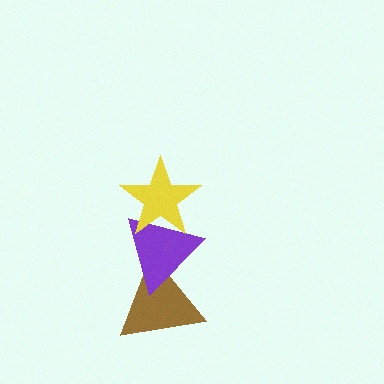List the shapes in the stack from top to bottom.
From top to bottom: the yellow star, the purple triangle, the brown triangle.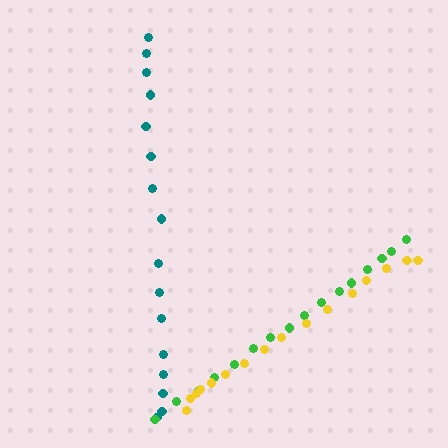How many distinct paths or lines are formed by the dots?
There are 3 distinct paths.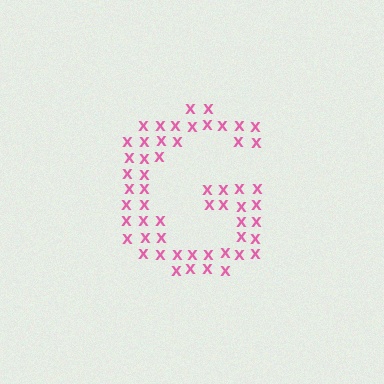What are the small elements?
The small elements are letter X's.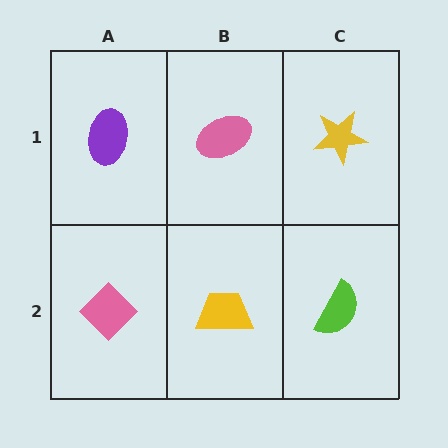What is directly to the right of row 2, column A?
A yellow trapezoid.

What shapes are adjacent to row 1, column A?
A pink diamond (row 2, column A), a pink ellipse (row 1, column B).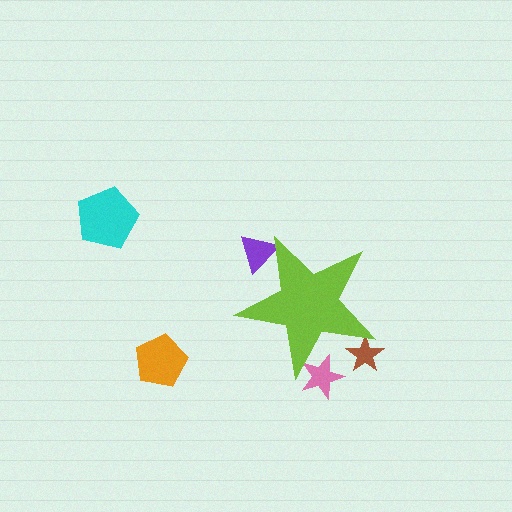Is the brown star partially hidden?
Yes, the brown star is partially hidden behind the lime star.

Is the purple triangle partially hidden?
Yes, the purple triangle is partially hidden behind the lime star.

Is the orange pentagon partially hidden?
No, the orange pentagon is fully visible.